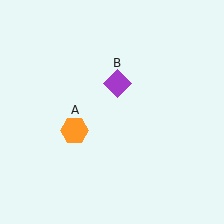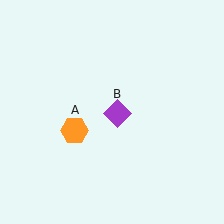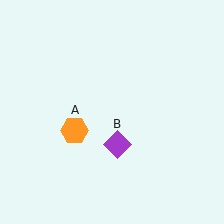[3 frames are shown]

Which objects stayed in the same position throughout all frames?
Orange hexagon (object A) remained stationary.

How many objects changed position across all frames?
1 object changed position: purple diamond (object B).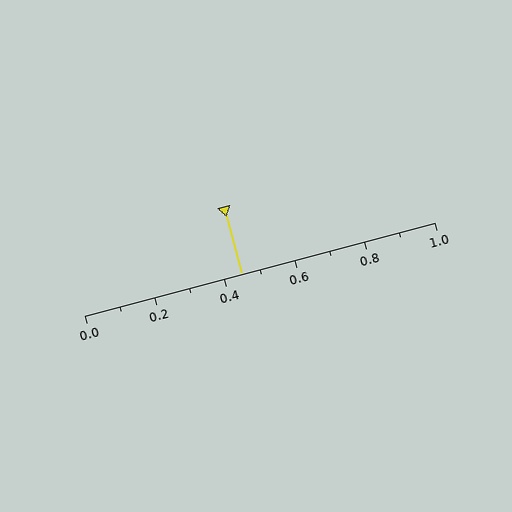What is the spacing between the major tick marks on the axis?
The major ticks are spaced 0.2 apart.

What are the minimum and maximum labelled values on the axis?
The axis runs from 0.0 to 1.0.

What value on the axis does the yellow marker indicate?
The marker indicates approximately 0.45.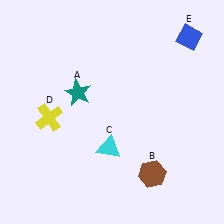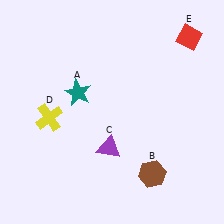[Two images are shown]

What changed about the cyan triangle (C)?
In Image 1, C is cyan. In Image 2, it changed to purple.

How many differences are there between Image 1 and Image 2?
There are 2 differences between the two images.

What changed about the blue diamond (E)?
In Image 1, E is blue. In Image 2, it changed to red.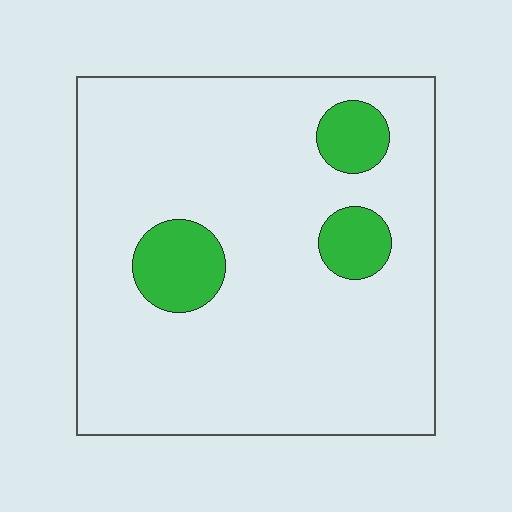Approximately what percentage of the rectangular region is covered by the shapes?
Approximately 10%.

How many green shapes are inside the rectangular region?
3.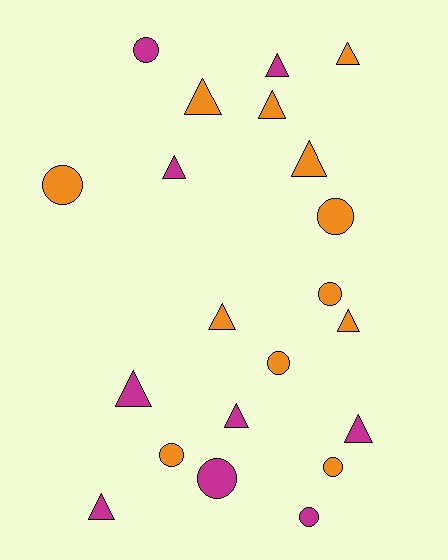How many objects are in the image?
There are 21 objects.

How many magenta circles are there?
There are 3 magenta circles.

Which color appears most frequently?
Orange, with 12 objects.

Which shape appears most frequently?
Triangle, with 12 objects.